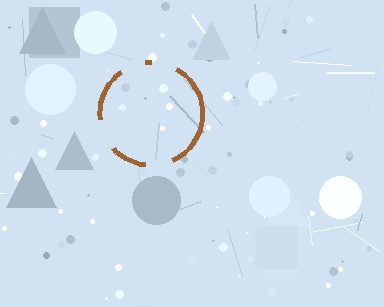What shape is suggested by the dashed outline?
The dashed outline suggests a circle.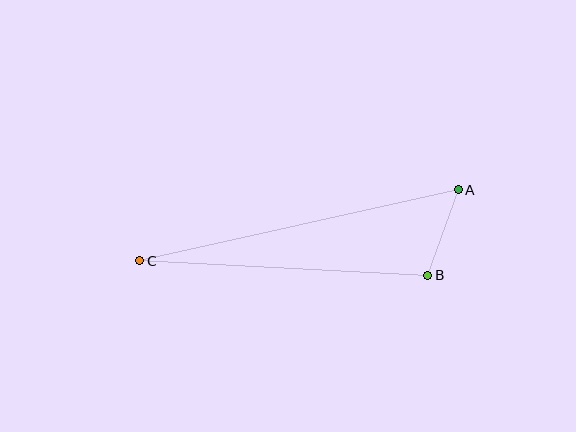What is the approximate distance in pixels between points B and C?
The distance between B and C is approximately 289 pixels.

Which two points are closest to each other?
Points A and B are closest to each other.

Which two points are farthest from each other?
Points A and C are farthest from each other.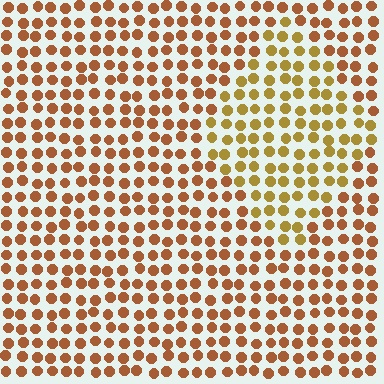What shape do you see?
I see a diamond.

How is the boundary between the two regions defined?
The boundary is defined purely by a slight shift in hue (about 27 degrees). Spacing, size, and orientation are identical on both sides.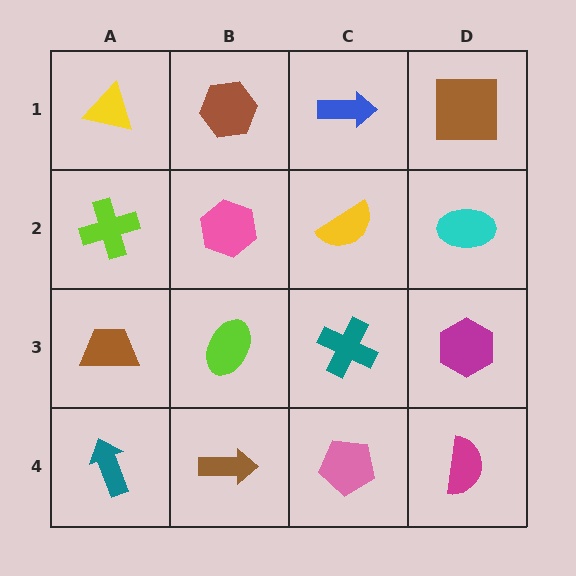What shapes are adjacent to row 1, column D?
A cyan ellipse (row 2, column D), a blue arrow (row 1, column C).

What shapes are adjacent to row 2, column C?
A blue arrow (row 1, column C), a teal cross (row 3, column C), a pink hexagon (row 2, column B), a cyan ellipse (row 2, column D).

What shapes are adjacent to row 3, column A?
A lime cross (row 2, column A), a teal arrow (row 4, column A), a lime ellipse (row 3, column B).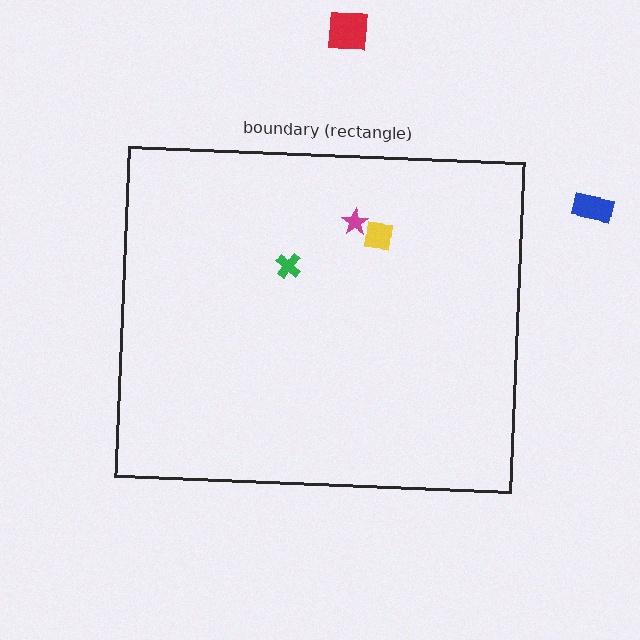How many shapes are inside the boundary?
3 inside, 2 outside.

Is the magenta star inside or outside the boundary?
Inside.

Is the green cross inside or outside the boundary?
Inside.